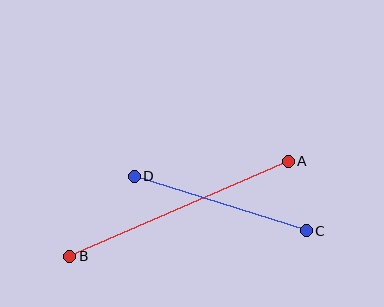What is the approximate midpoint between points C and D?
The midpoint is at approximately (220, 204) pixels.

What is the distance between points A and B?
The distance is approximately 239 pixels.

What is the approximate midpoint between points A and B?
The midpoint is at approximately (179, 209) pixels.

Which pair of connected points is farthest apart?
Points A and B are farthest apart.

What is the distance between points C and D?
The distance is approximately 180 pixels.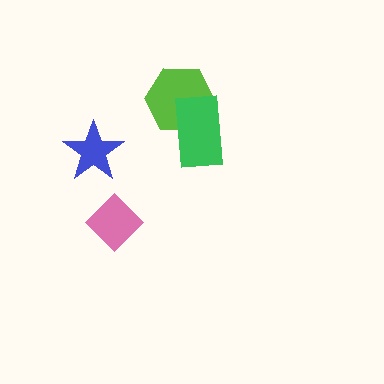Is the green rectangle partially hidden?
No, no other shape covers it.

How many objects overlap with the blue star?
0 objects overlap with the blue star.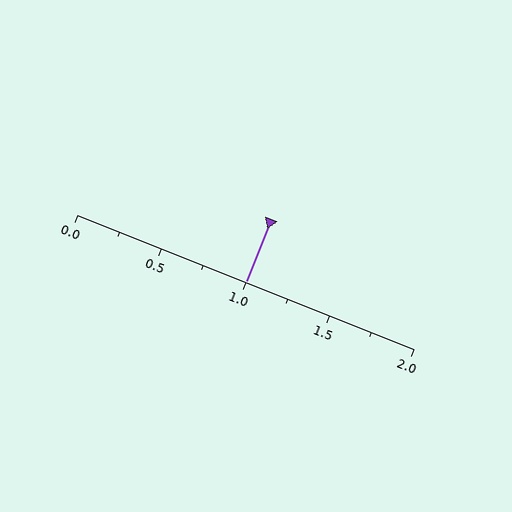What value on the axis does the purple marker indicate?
The marker indicates approximately 1.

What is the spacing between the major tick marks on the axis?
The major ticks are spaced 0.5 apart.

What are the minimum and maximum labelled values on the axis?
The axis runs from 0.0 to 2.0.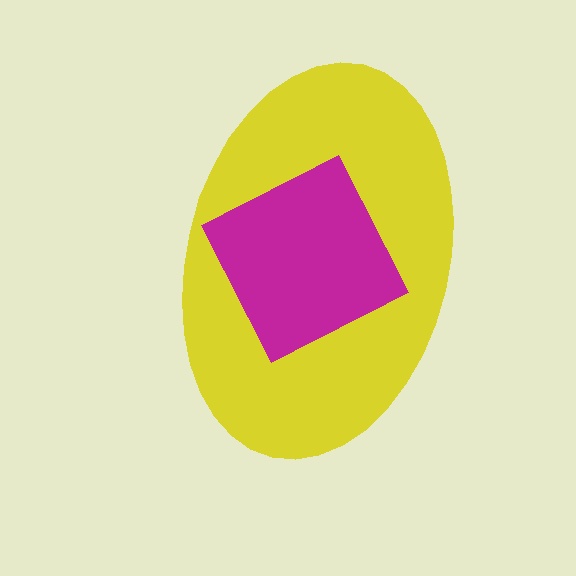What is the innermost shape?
The magenta diamond.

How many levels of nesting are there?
2.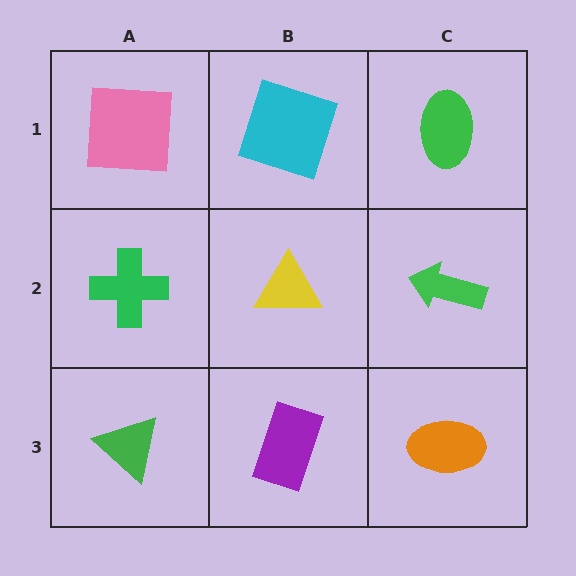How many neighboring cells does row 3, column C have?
2.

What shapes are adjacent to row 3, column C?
A green arrow (row 2, column C), a purple rectangle (row 3, column B).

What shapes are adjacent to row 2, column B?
A cyan square (row 1, column B), a purple rectangle (row 3, column B), a green cross (row 2, column A), a green arrow (row 2, column C).